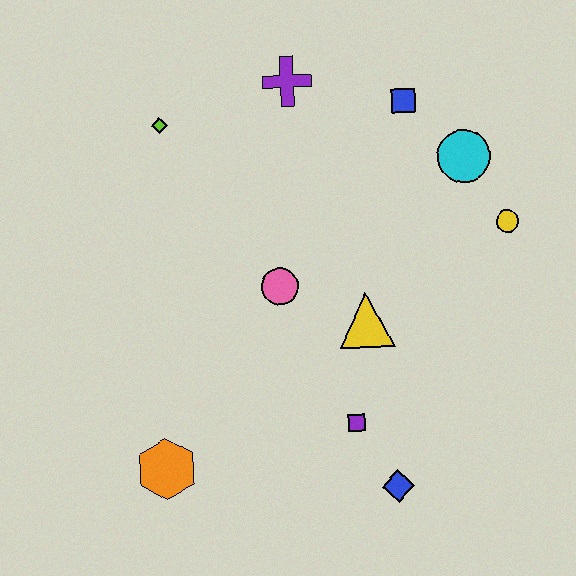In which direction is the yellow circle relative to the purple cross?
The yellow circle is to the right of the purple cross.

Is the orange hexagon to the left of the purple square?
Yes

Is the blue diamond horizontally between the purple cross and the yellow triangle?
No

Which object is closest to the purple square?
The blue diamond is closest to the purple square.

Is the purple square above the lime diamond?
No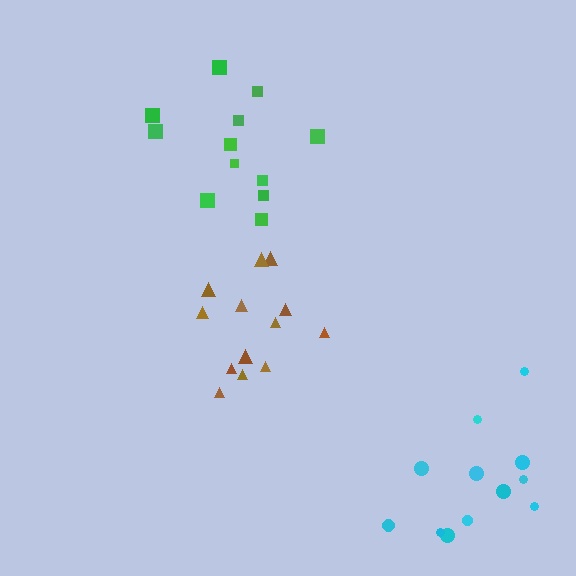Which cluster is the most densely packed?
Brown.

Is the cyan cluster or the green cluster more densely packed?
Green.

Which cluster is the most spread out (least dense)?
Cyan.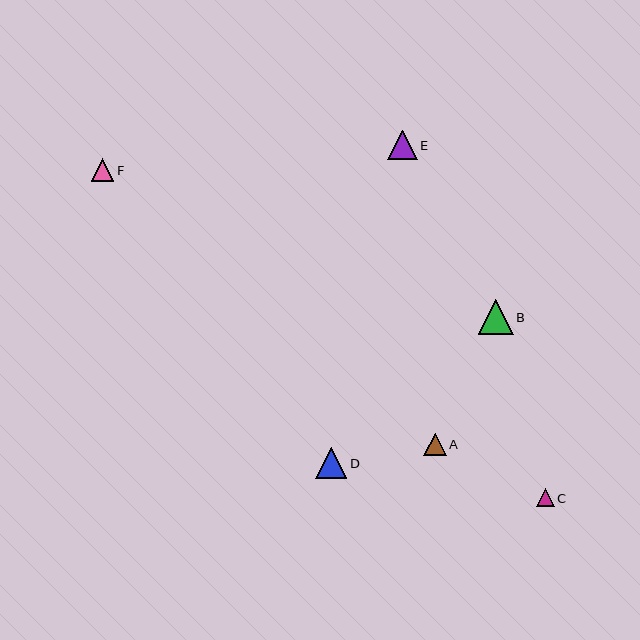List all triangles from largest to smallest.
From largest to smallest: B, D, E, A, F, C.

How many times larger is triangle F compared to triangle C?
Triangle F is approximately 1.3 times the size of triangle C.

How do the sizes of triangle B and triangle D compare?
Triangle B and triangle D are approximately the same size.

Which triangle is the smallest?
Triangle C is the smallest with a size of approximately 18 pixels.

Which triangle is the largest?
Triangle B is the largest with a size of approximately 34 pixels.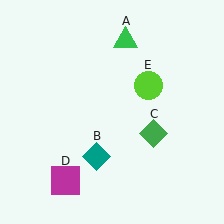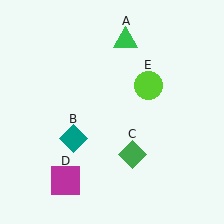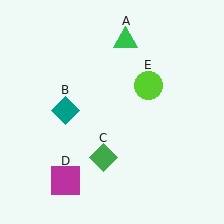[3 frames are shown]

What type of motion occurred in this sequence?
The teal diamond (object B), green diamond (object C) rotated clockwise around the center of the scene.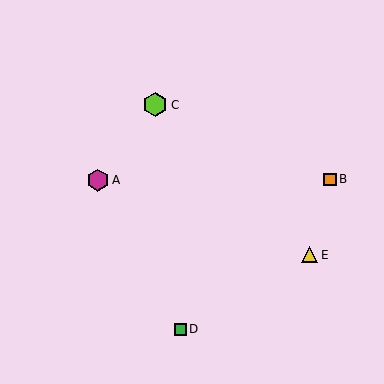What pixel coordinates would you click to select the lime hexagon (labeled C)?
Click at (155, 105) to select the lime hexagon C.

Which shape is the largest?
The lime hexagon (labeled C) is the largest.